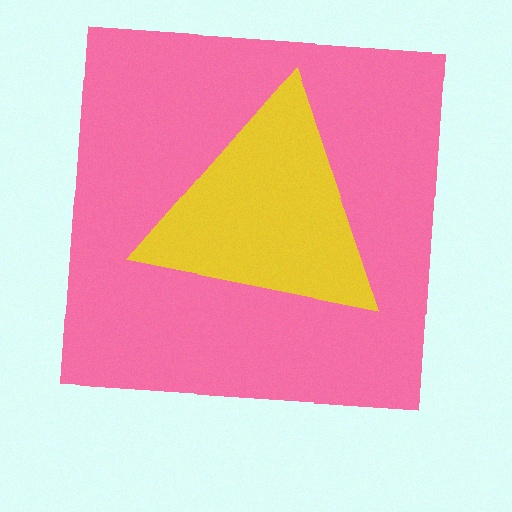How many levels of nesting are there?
2.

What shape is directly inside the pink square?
The yellow triangle.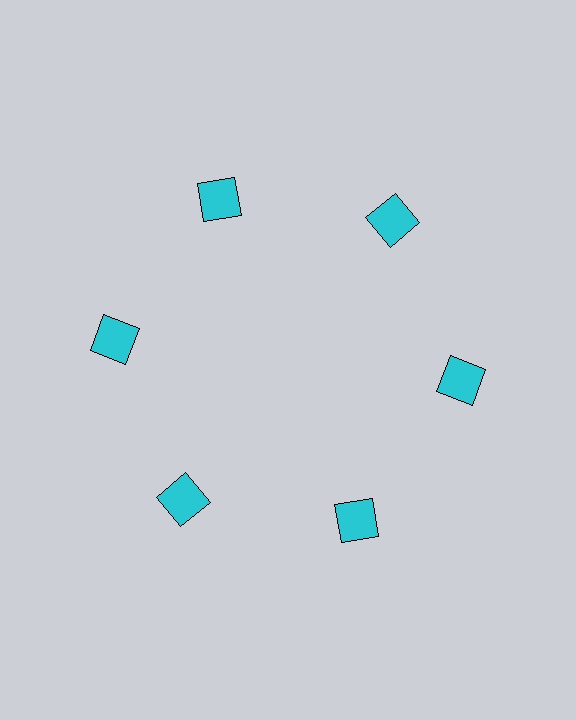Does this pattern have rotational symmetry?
Yes, this pattern has 6-fold rotational symmetry. It looks the same after rotating 60 degrees around the center.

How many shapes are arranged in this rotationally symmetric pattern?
There are 6 shapes, arranged in 6 groups of 1.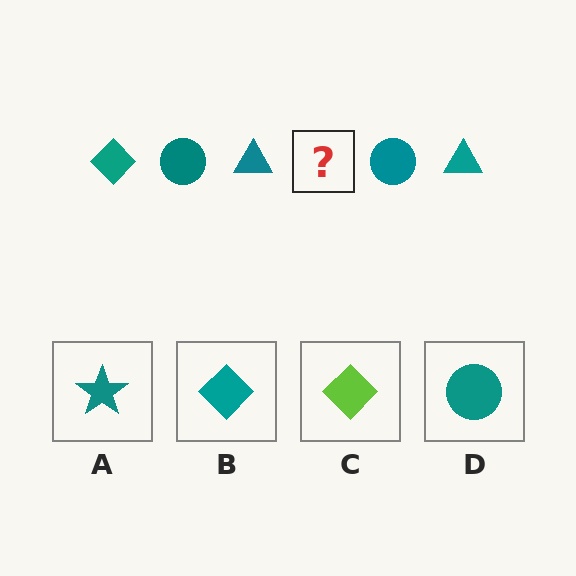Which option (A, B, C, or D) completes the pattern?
B.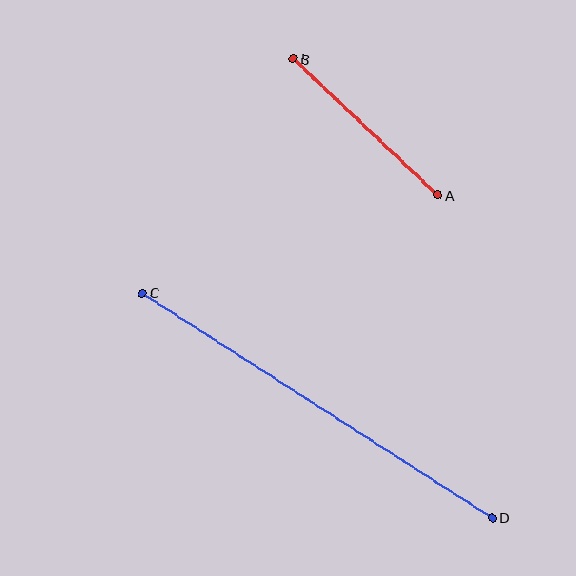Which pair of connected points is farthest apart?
Points C and D are farthest apart.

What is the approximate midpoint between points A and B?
The midpoint is at approximately (366, 127) pixels.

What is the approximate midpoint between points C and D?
The midpoint is at approximately (317, 406) pixels.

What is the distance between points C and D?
The distance is approximately 416 pixels.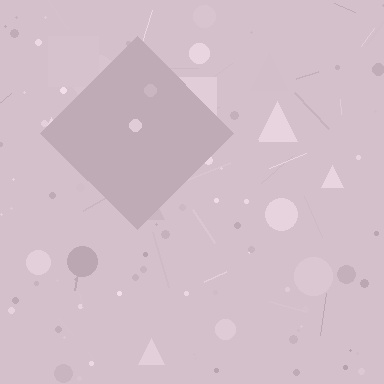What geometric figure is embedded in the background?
A diamond is embedded in the background.